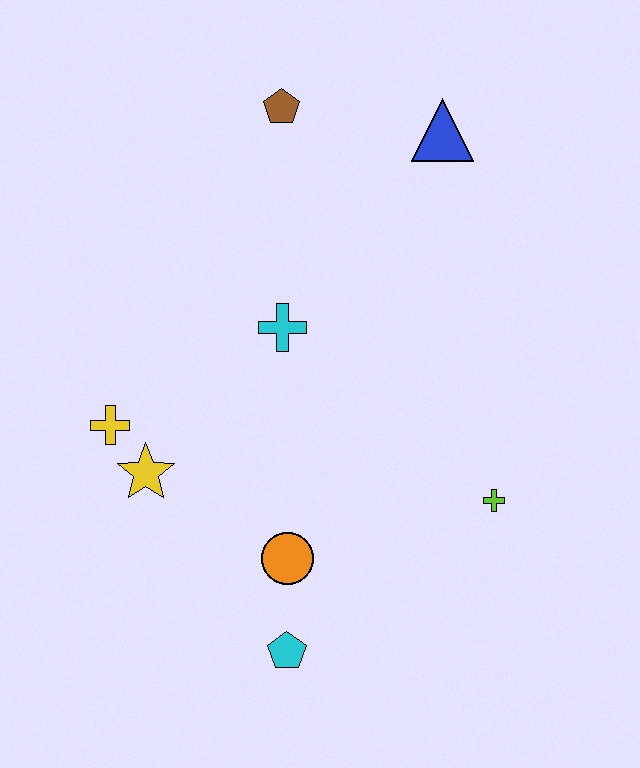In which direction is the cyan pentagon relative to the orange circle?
The cyan pentagon is below the orange circle.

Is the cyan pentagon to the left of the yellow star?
No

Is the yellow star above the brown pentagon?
No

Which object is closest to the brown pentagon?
The blue triangle is closest to the brown pentagon.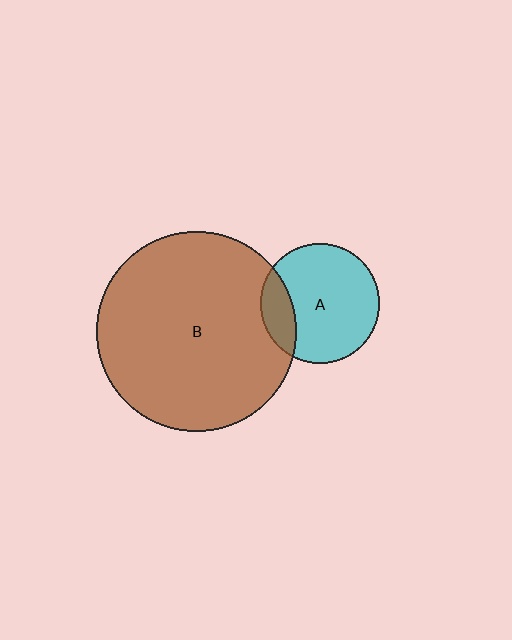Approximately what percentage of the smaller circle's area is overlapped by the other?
Approximately 20%.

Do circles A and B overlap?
Yes.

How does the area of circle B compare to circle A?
Approximately 2.8 times.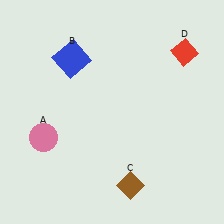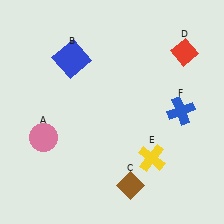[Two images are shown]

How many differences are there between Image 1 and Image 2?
There are 2 differences between the two images.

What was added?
A yellow cross (E), a blue cross (F) were added in Image 2.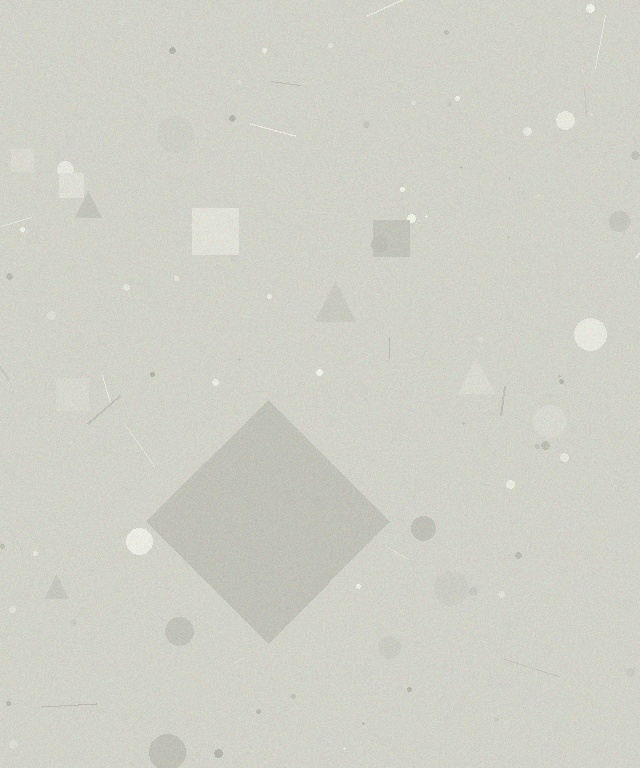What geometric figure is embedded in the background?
A diamond is embedded in the background.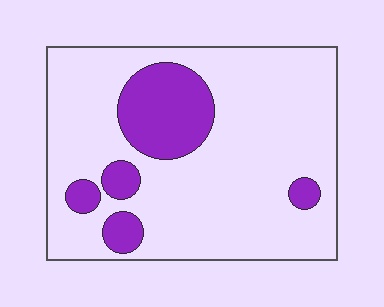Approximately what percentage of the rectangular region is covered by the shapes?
Approximately 20%.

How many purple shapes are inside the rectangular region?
5.